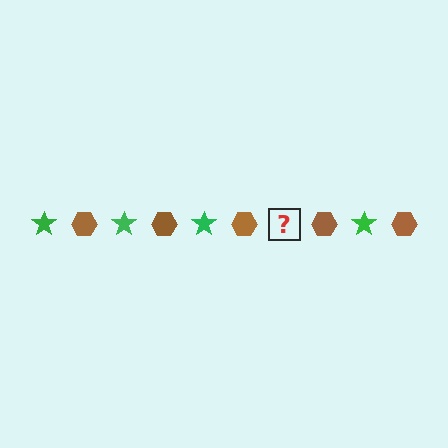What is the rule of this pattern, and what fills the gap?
The rule is that the pattern alternates between green star and brown hexagon. The gap should be filled with a green star.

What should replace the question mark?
The question mark should be replaced with a green star.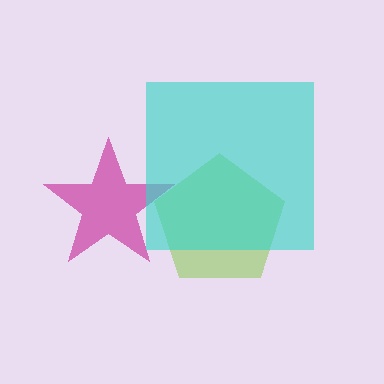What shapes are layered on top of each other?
The layered shapes are: a magenta star, a lime pentagon, a cyan square.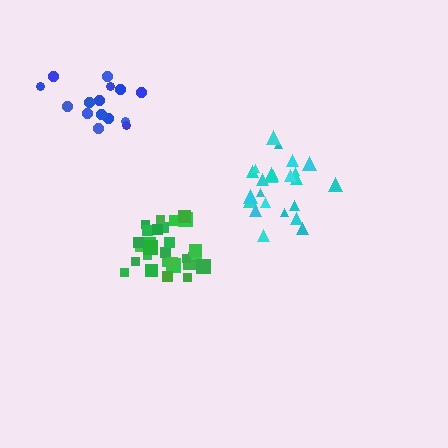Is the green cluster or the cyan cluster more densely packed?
Green.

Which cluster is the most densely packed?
Green.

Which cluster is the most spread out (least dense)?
Blue.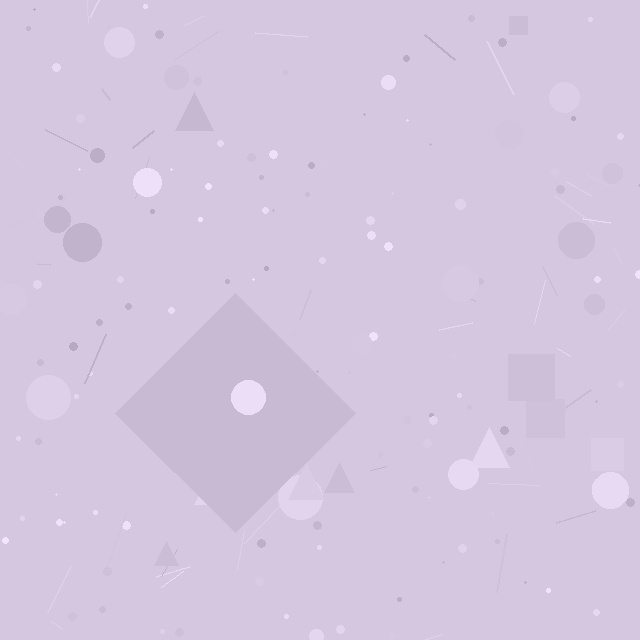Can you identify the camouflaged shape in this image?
The camouflaged shape is a diamond.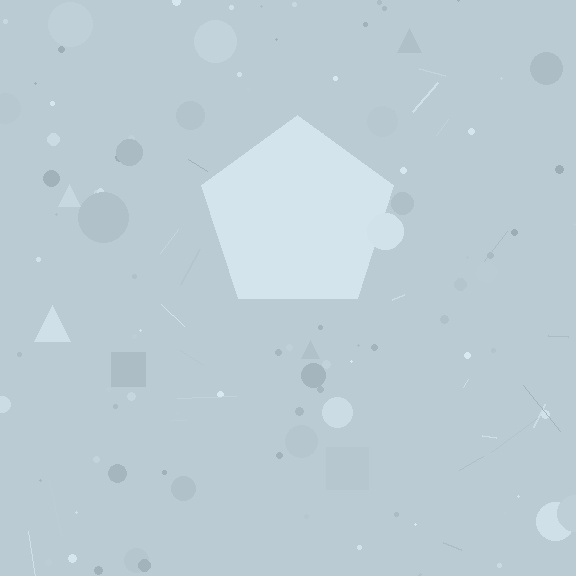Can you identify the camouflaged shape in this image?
The camouflaged shape is a pentagon.